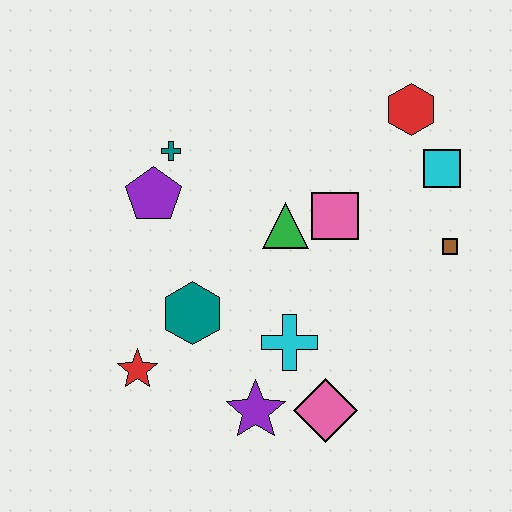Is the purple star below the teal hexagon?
Yes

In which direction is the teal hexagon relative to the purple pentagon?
The teal hexagon is below the purple pentagon.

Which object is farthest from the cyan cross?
The red hexagon is farthest from the cyan cross.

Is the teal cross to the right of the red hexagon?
No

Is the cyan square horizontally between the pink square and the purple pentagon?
No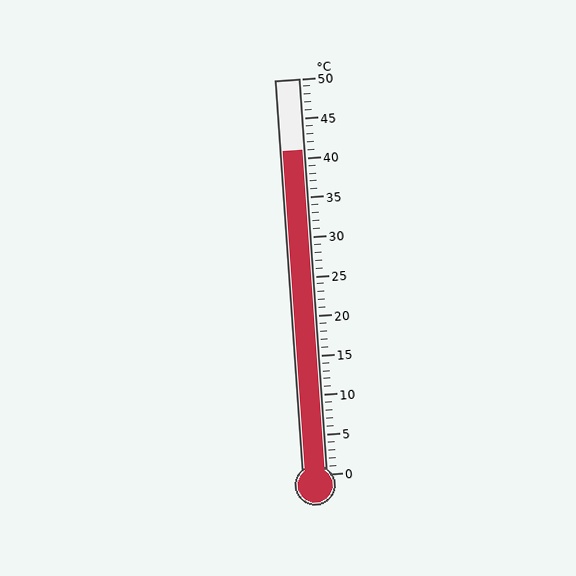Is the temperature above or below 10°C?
The temperature is above 10°C.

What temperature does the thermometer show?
The thermometer shows approximately 41°C.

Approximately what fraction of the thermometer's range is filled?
The thermometer is filled to approximately 80% of its range.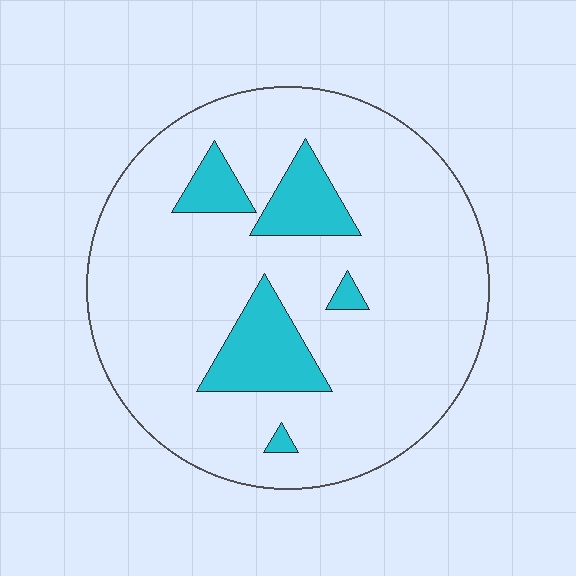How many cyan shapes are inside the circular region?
5.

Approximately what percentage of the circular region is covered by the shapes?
Approximately 15%.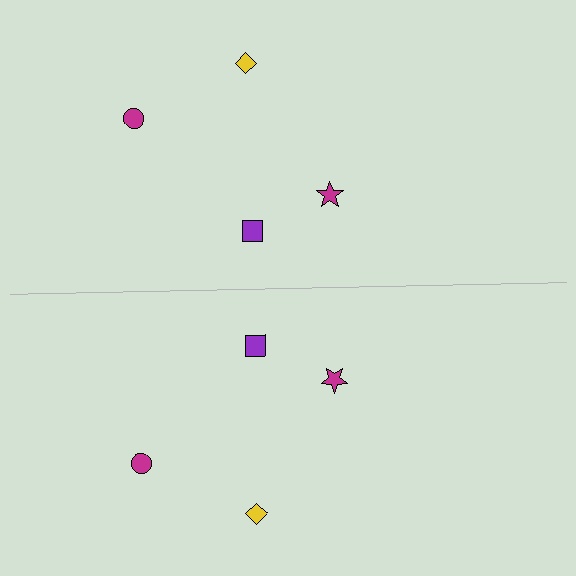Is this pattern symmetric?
Yes, this pattern has bilateral (reflection) symmetry.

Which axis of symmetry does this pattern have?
The pattern has a horizontal axis of symmetry running through the center of the image.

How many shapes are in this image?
There are 8 shapes in this image.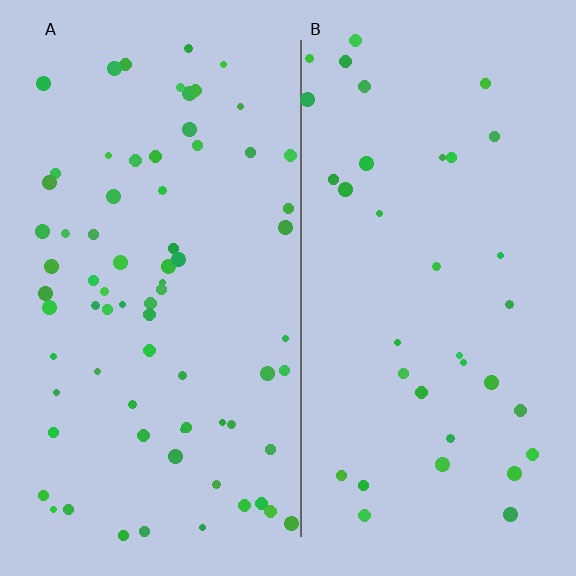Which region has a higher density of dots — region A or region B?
A (the left).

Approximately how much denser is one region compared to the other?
Approximately 2.0× — region A over region B.